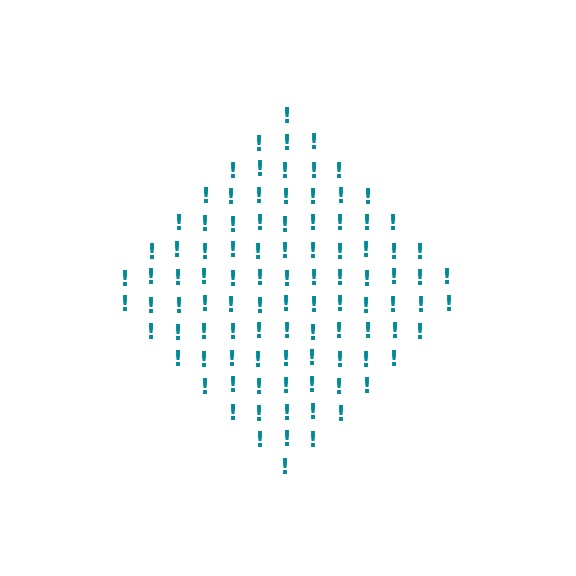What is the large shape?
The large shape is a diamond.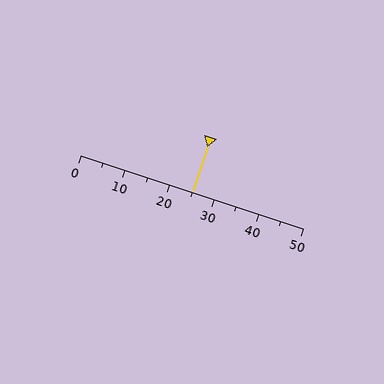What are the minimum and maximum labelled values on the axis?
The axis runs from 0 to 50.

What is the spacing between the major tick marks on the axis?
The major ticks are spaced 10 apart.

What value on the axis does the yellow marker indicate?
The marker indicates approximately 25.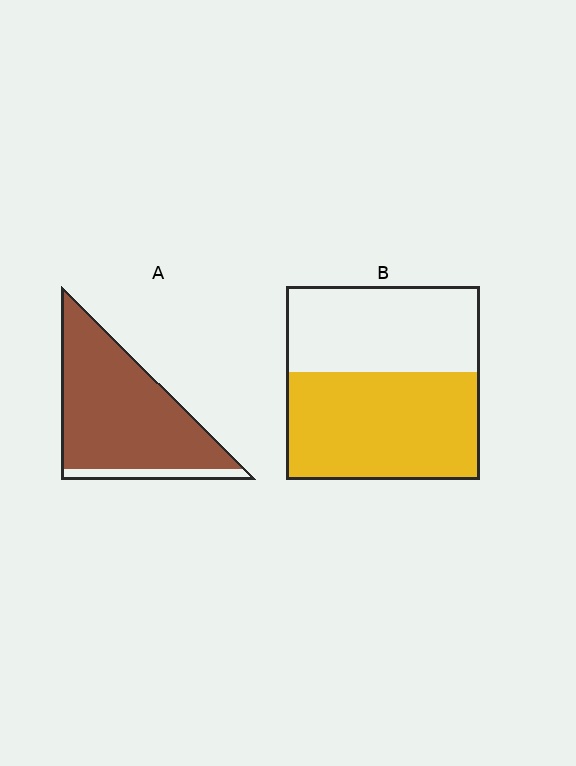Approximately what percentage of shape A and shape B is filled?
A is approximately 90% and B is approximately 55%.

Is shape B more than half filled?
Yes.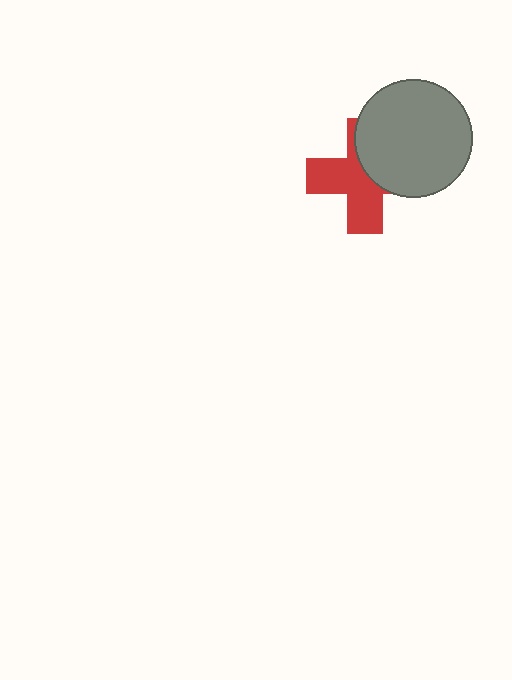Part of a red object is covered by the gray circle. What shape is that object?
It is a cross.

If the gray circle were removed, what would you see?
You would see the complete red cross.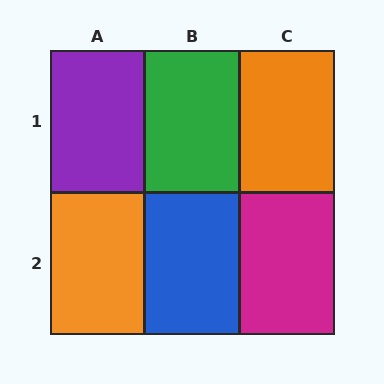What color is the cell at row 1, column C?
Orange.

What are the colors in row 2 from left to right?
Orange, blue, magenta.